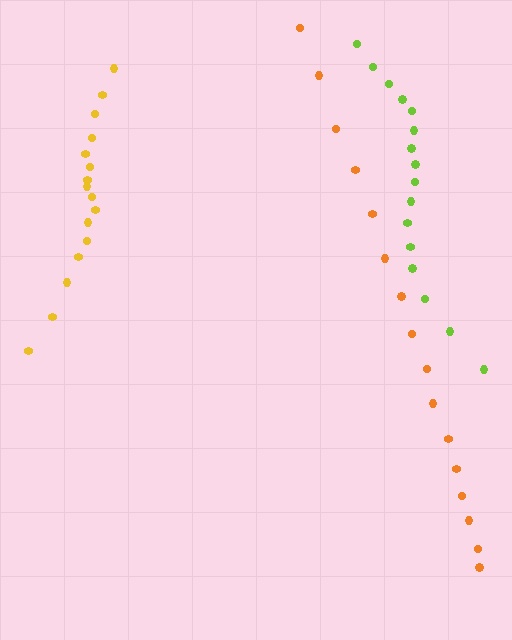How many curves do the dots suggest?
There are 3 distinct paths.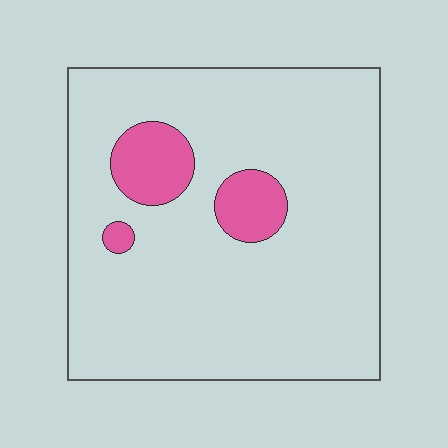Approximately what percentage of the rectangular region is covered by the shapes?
Approximately 10%.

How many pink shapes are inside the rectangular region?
3.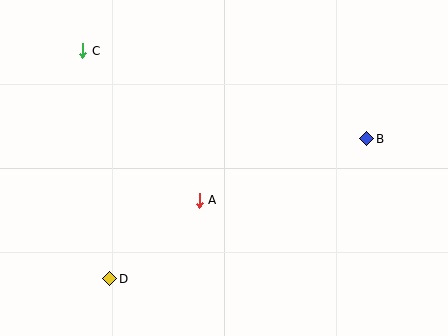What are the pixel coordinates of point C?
Point C is at (83, 51).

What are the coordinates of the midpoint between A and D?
The midpoint between A and D is at (155, 239).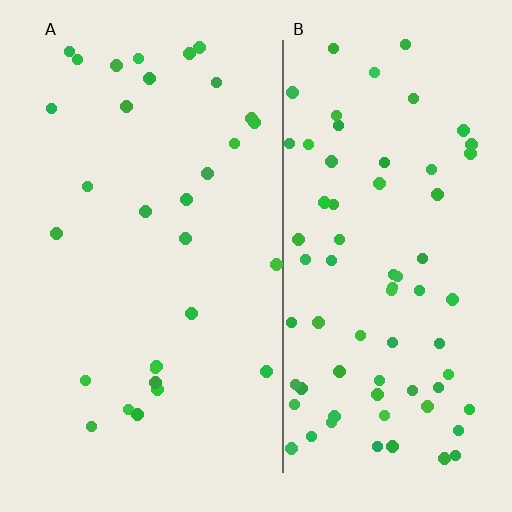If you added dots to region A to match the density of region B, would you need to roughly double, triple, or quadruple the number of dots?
Approximately double.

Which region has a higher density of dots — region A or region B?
B (the right).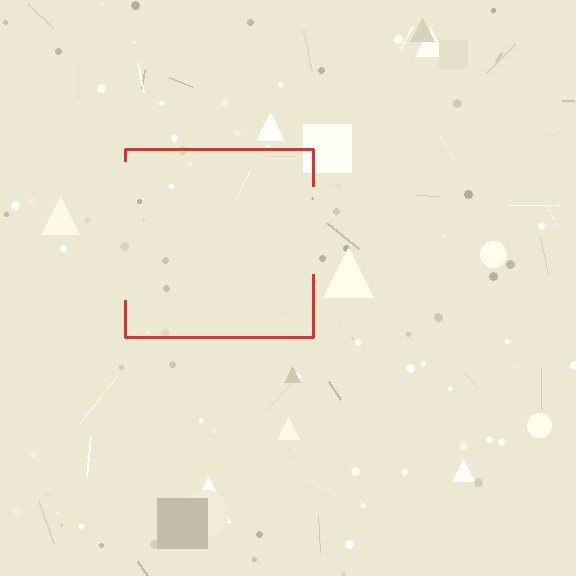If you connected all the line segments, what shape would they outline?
They would outline a square.